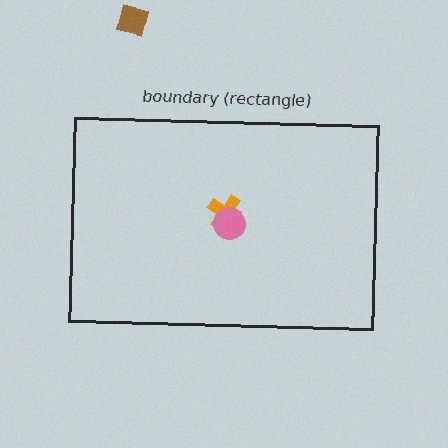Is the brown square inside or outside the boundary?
Outside.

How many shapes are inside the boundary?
2 inside, 1 outside.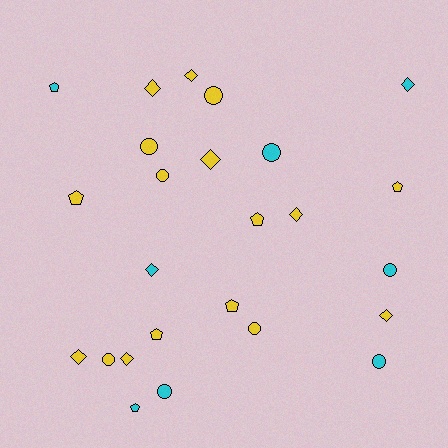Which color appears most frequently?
Yellow, with 17 objects.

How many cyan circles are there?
There are 4 cyan circles.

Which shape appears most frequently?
Diamond, with 9 objects.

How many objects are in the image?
There are 25 objects.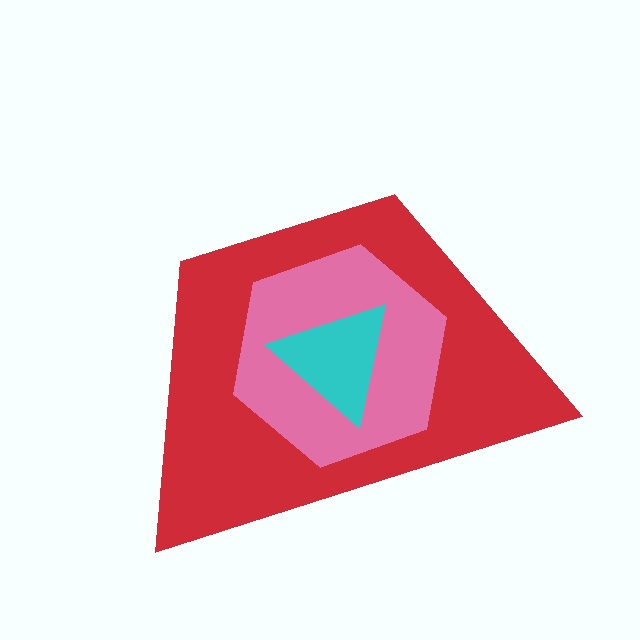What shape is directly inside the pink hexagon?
The cyan triangle.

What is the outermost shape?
The red trapezoid.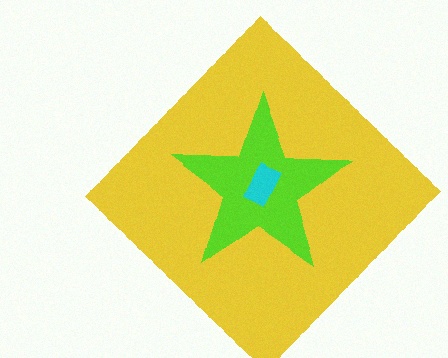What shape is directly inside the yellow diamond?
The lime star.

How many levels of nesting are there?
3.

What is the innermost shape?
The cyan rectangle.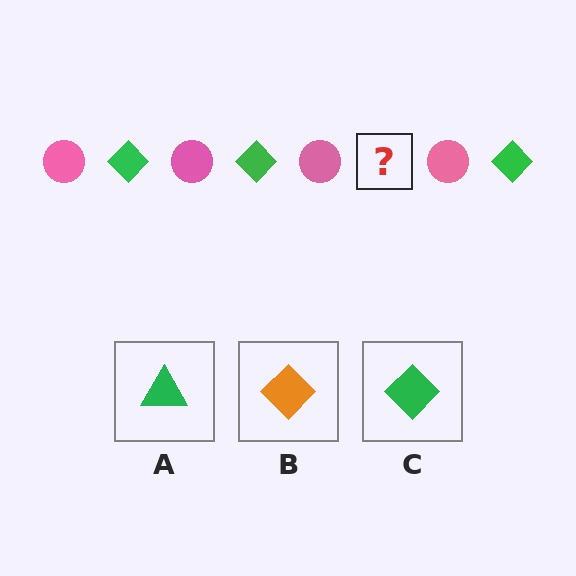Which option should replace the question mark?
Option C.